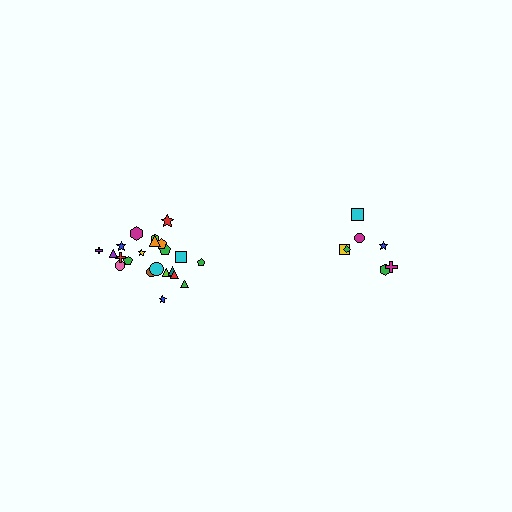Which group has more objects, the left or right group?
The left group.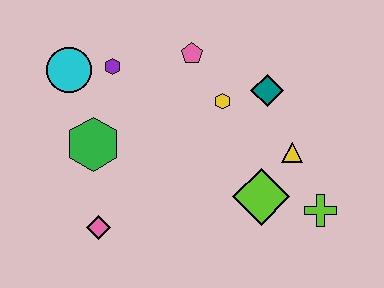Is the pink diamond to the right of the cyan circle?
Yes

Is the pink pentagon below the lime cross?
No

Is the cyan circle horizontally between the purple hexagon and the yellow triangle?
No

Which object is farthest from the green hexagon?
The lime cross is farthest from the green hexagon.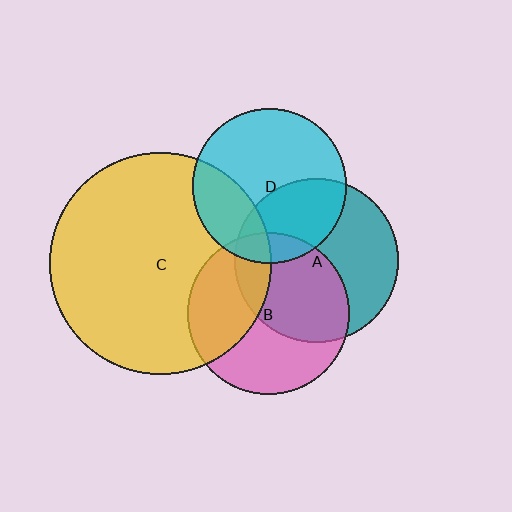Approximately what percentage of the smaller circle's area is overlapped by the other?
Approximately 10%.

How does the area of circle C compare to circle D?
Approximately 2.1 times.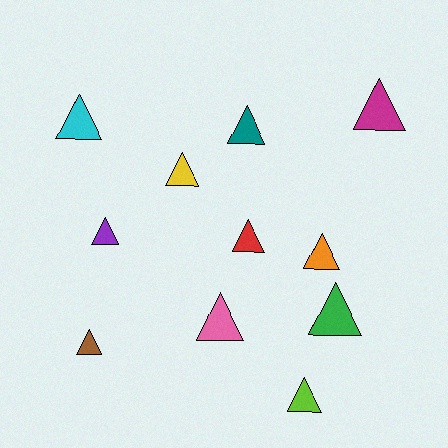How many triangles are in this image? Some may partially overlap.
There are 11 triangles.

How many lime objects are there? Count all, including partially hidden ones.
There is 1 lime object.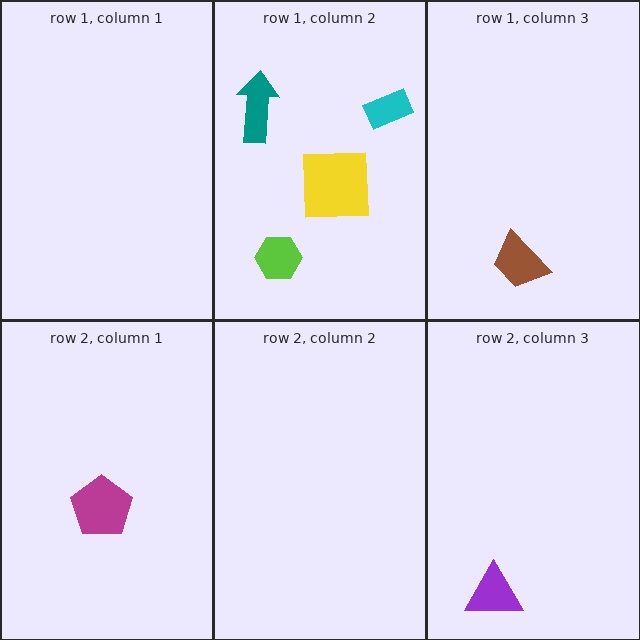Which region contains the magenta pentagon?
The row 2, column 1 region.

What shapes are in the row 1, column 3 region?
The brown trapezoid.